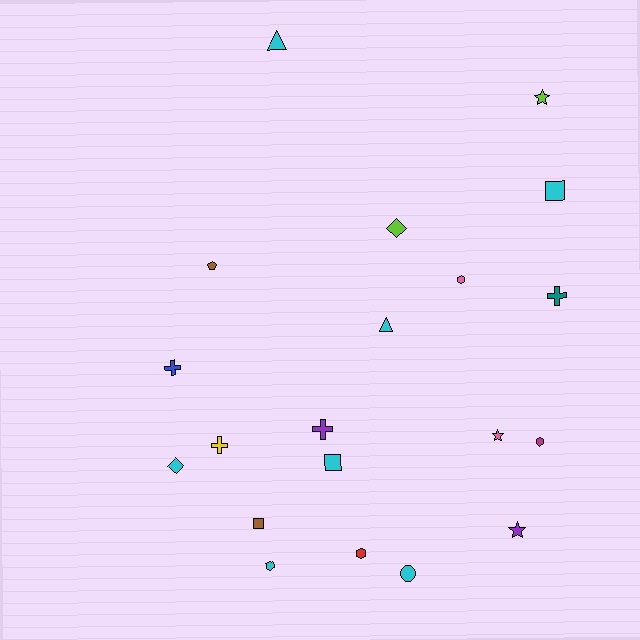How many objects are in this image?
There are 20 objects.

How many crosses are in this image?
There are 4 crosses.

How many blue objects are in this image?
There is 1 blue object.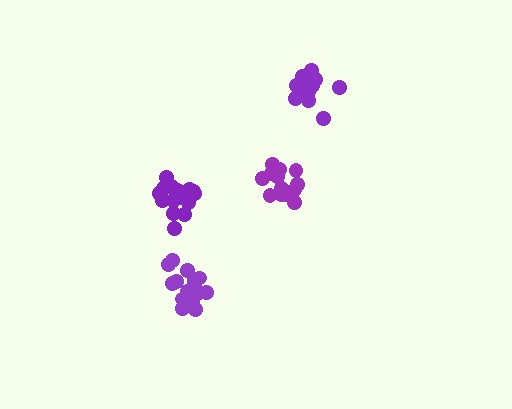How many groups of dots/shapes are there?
There are 4 groups.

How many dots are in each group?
Group 1: 16 dots, Group 2: 17 dots, Group 3: 17 dots, Group 4: 16 dots (66 total).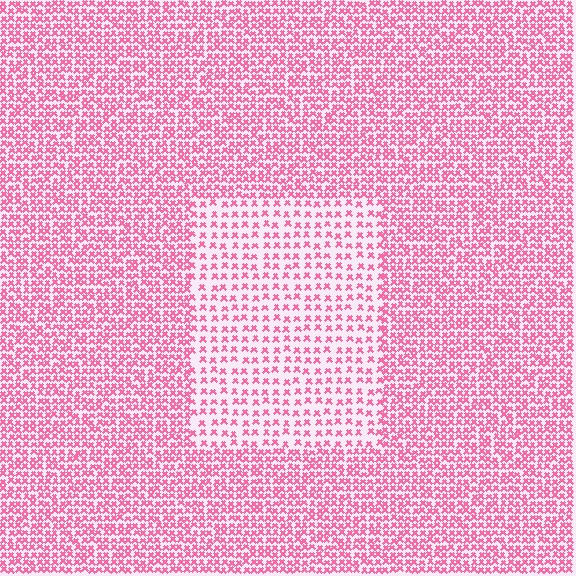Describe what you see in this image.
The image contains small pink elements arranged at two different densities. A rectangle-shaped region is visible where the elements are less densely packed than the surrounding area.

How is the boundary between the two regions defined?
The boundary is defined by a change in element density (approximately 2.0x ratio). All elements are the same color, size, and shape.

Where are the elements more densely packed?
The elements are more densely packed outside the rectangle boundary.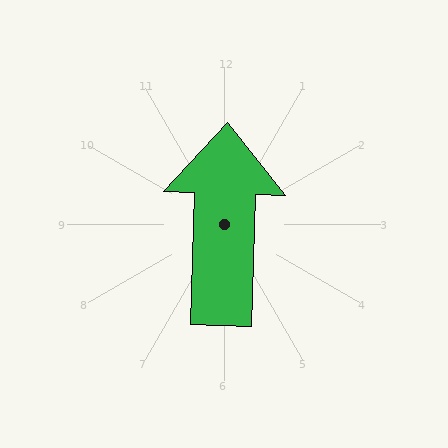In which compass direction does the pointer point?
North.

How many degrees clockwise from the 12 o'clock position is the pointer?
Approximately 2 degrees.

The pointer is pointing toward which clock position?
Roughly 12 o'clock.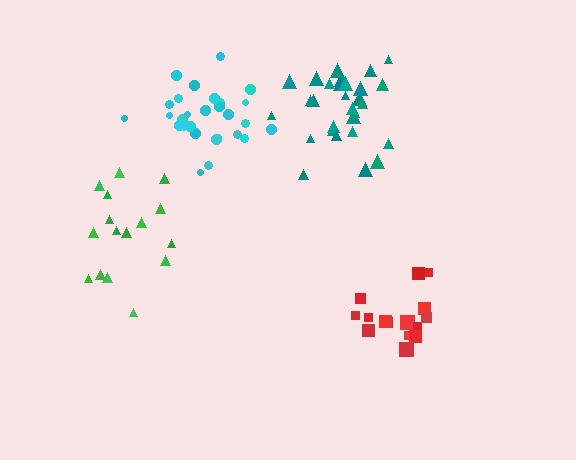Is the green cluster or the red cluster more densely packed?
Red.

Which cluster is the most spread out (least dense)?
Green.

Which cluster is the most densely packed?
Cyan.